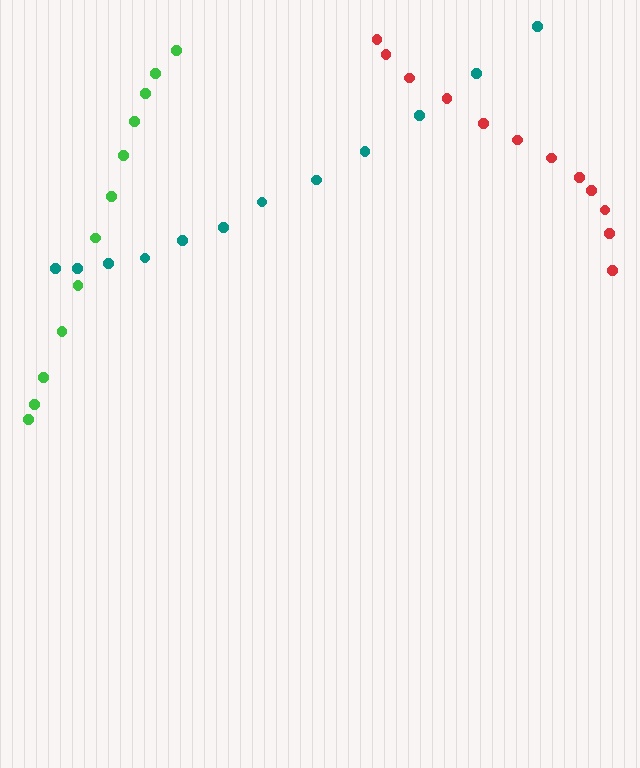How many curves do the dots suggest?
There are 3 distinct paths.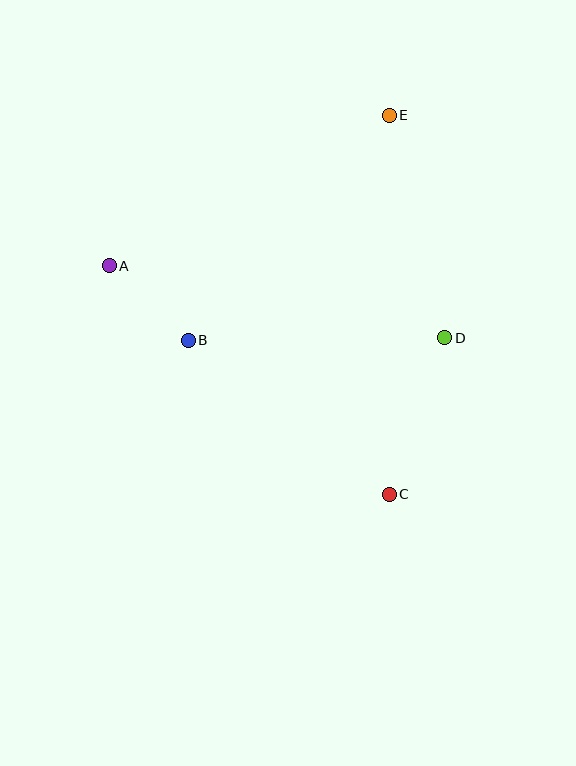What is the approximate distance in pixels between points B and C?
The distance between B and C is approximately 253 pixels.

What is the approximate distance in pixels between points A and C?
The distance between A and C is approximately 361 pixels.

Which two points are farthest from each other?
Points C and E are farthest from each other.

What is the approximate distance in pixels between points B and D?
The distance between B and D is approximately 257 pixels.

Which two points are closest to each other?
Points A and B are closest to each other.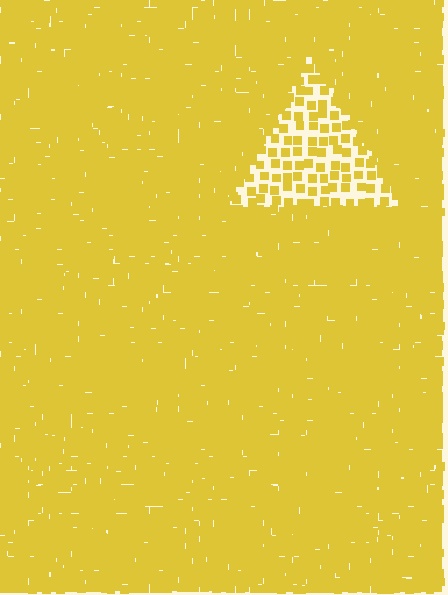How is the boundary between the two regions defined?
The boundary is defined by a change in element density (approximately 2.9x ratio). All elements are the same color, size, and shape.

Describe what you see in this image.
The image contains small yellow elements arranged at two different densities. A triangle-shaped region is visible where the elements are less densely packed than the surrounding area.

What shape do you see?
I see a triangle.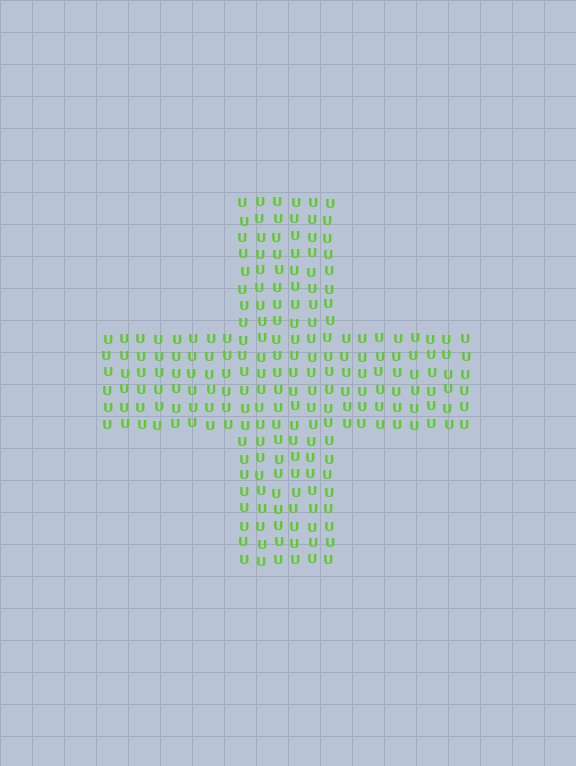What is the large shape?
The large shape is a cross.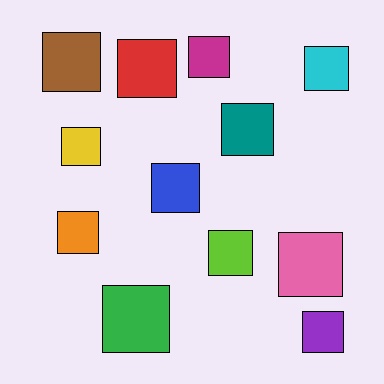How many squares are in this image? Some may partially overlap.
There are 12 squares.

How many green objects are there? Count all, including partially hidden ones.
There is 1 green object.